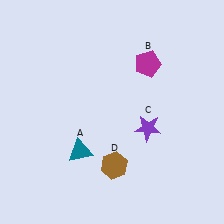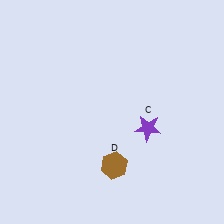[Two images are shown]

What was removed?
The magenta pentagon (B), the teal triangle (A) were removed in Image 2.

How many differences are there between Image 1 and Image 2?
There are 2 differences between the two images.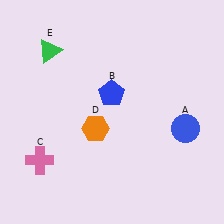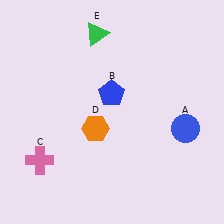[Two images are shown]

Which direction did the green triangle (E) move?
The green triangle (E) moved right.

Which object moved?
The green triangle (E) moved right.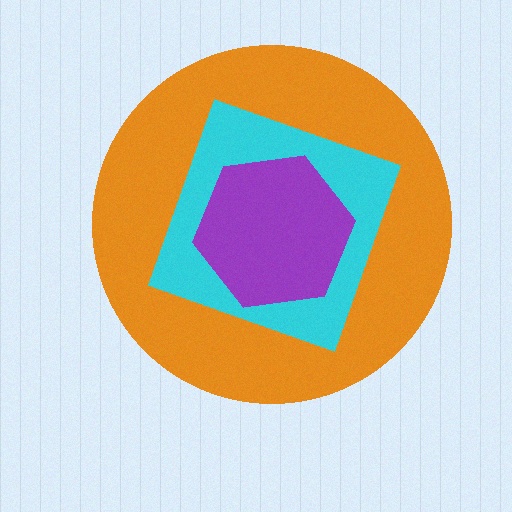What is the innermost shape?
The purple hexagon.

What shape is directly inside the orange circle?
The cyan diamond.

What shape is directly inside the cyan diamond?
The purple hexagon.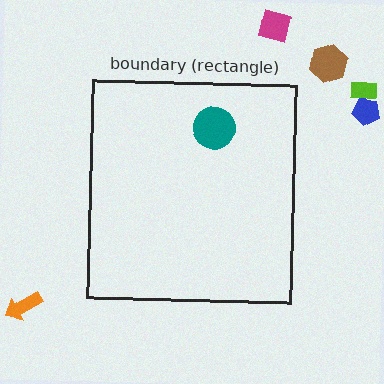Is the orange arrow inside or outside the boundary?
Outside.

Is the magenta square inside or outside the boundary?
Outside.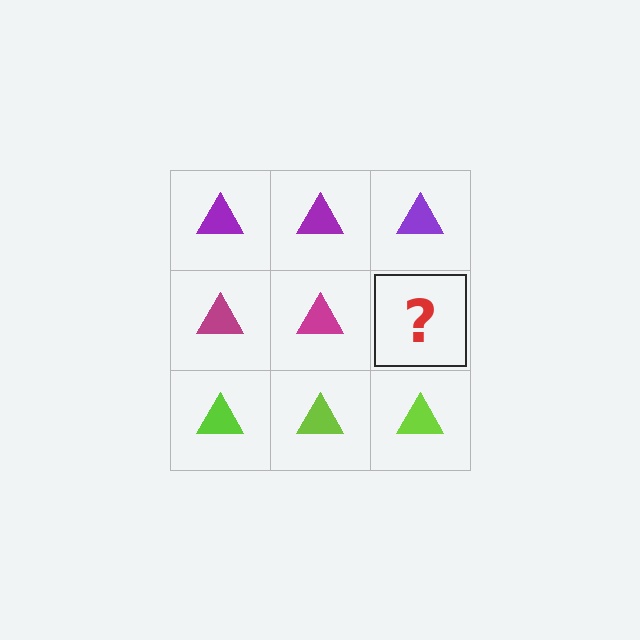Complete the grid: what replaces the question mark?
The question mark should be replaced with a magenta triangle.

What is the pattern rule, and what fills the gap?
The rule is that each row has a consistent color. The gap should be filled with a magenta triangle.